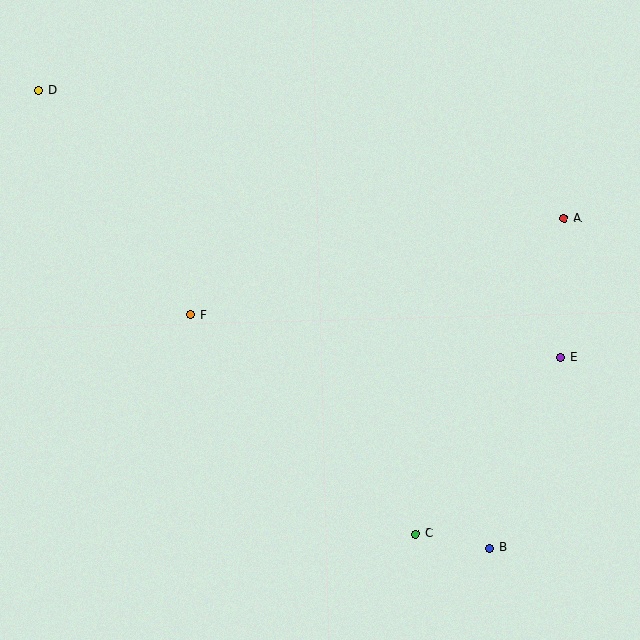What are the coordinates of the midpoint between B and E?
The midpoint between B and E is at (525, 453).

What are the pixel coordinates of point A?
Point A is at (564, 219).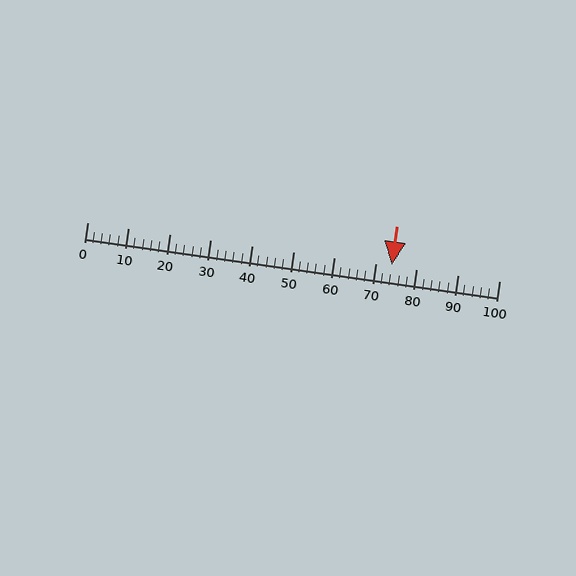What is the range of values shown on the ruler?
The ruler shows values from 0 to 100.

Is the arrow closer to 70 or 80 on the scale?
The arrow is closer to 70.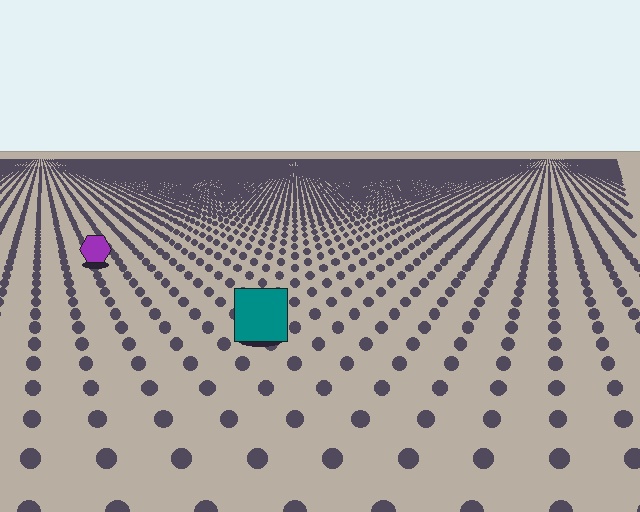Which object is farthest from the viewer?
The purple hexagon is farthest from the viewer. It appears smaller and the ground texture around it is denser.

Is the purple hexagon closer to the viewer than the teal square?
No. The teal square is closer — you can tell from the texture gradient: the ground texture is coarser near it.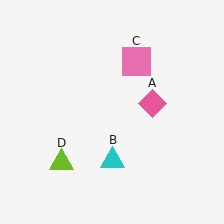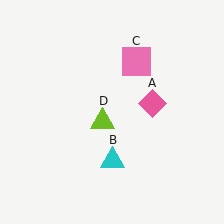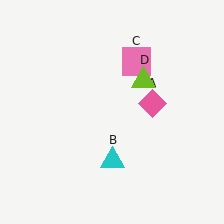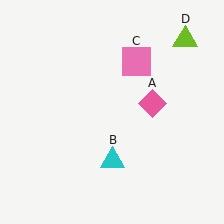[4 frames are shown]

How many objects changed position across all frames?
1 object changed position: lime triangle (object D).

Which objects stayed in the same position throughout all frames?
Pink diamond (object A) and cyan triangle (object B) and pink square (object C) remained stationary.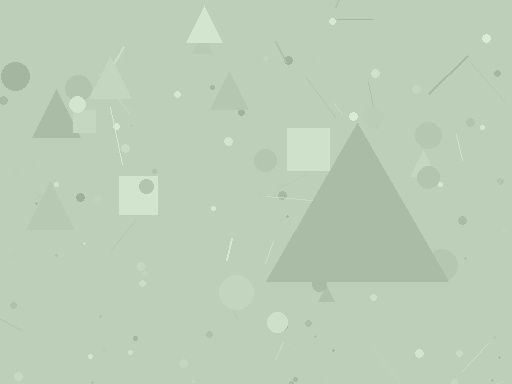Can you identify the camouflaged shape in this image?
The camouflaged shape is a triangle.